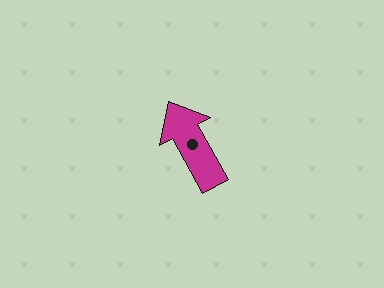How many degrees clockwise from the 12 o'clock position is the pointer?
Approximately 331 degrees.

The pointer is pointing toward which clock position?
Roughly 11 o'clock.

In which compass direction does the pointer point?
Northwest.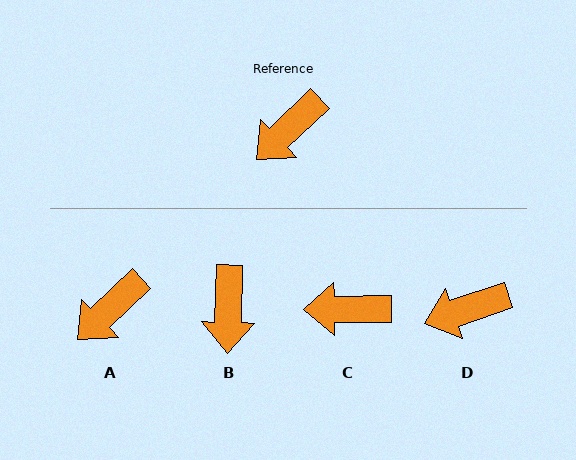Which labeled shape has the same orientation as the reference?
A.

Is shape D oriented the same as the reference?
No, it is off by about 25 degrees.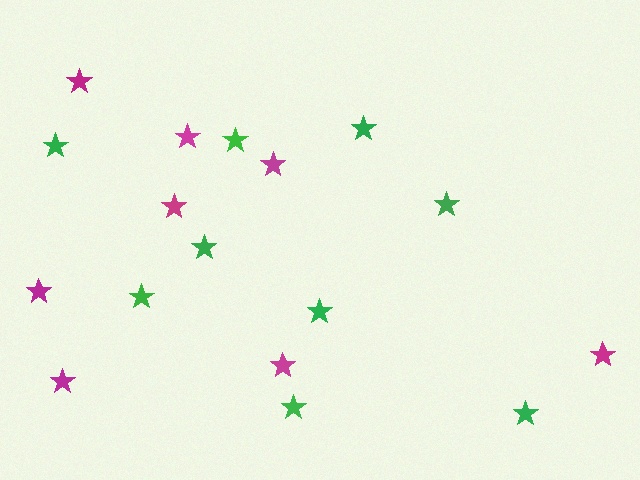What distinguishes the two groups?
There are 2 groups: one group of green stars (9) and one group of magenta stars (8).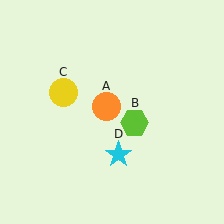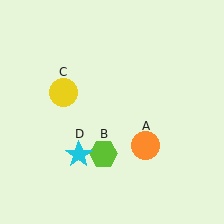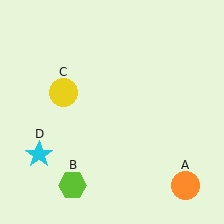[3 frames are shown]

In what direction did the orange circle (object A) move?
The orange circle (object A) moved down and to the right.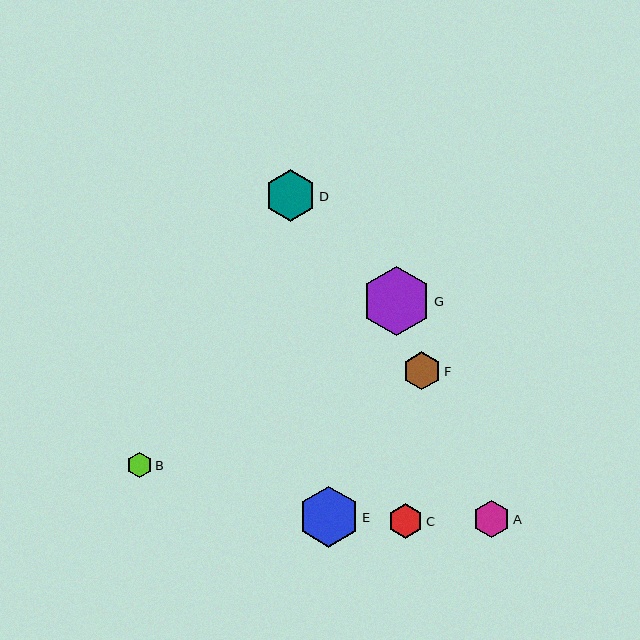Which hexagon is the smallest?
Hexagon B is the smallest with a size of approximately 25 pixels.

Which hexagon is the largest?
Hexagon G is the largest with a size of approximately 69 pixels.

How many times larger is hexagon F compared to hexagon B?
Hexagon F is approximately 1.5 times the size of hexagon B.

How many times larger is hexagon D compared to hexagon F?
Hexagon D is approximately 1.4 times the size of hexagon F.